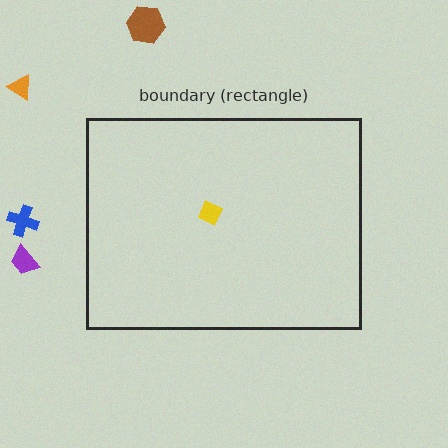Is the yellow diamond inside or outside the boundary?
Inside.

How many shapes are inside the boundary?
1 inside, 4 outside.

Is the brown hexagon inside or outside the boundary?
Outside.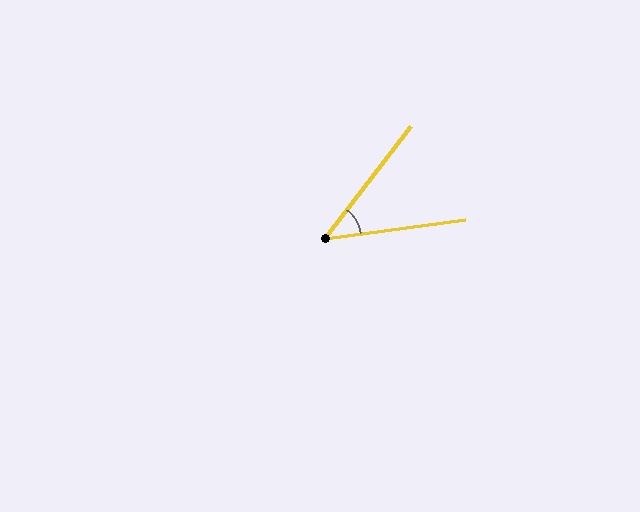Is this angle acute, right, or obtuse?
It is acute.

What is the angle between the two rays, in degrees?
Approximately 45 degrees.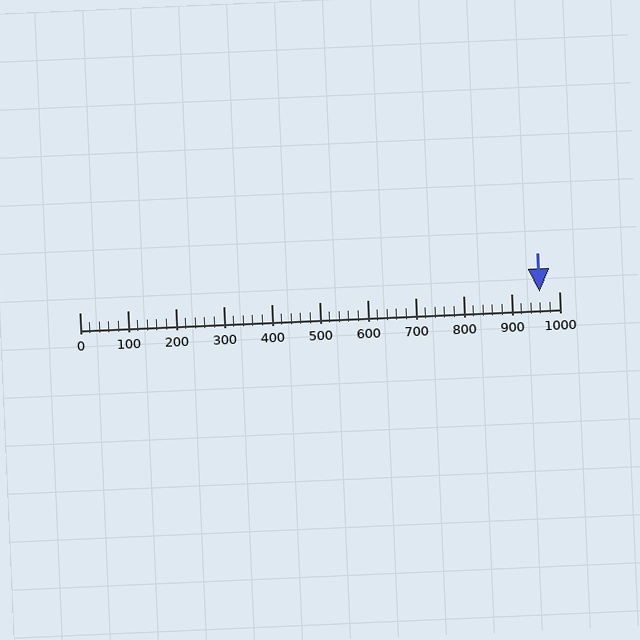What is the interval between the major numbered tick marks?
The major tick marks are spaced 100 units apart.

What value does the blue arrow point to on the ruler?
The blue arrow points to approximately 960.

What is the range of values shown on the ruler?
The ruler shows values from 0 to 1000.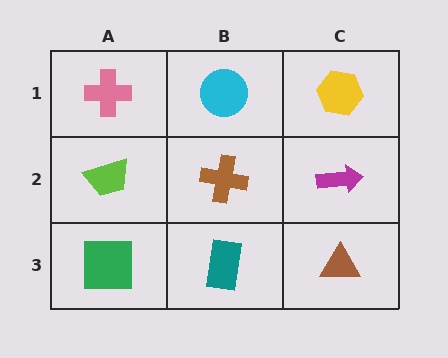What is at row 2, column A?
A lime trapezoid.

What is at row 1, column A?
A pink cross.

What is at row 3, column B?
A teal rectangle.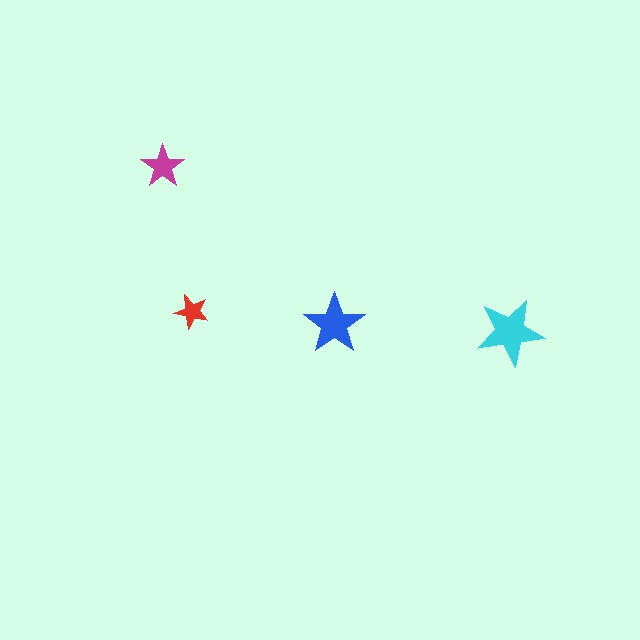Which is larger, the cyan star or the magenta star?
The cyan one.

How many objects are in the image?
There are 4 objects in the image.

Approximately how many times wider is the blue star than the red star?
About 2 times wider.